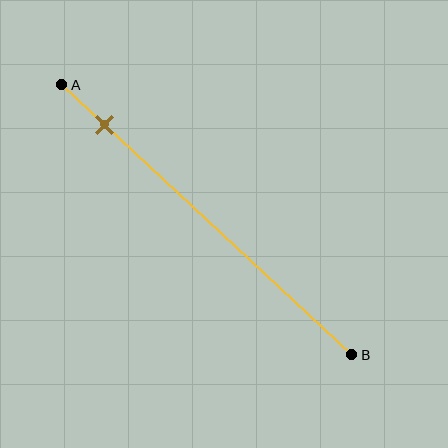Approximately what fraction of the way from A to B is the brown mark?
The brown mark is approximately 15% of the way from A to B.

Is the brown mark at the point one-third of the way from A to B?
No, the mark is at about 15% from A, not at the 33% one-third point.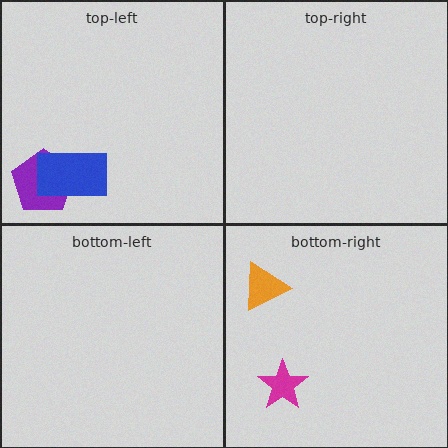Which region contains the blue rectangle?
The top-left region.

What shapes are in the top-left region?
The purple pentagon, the blue rectangle.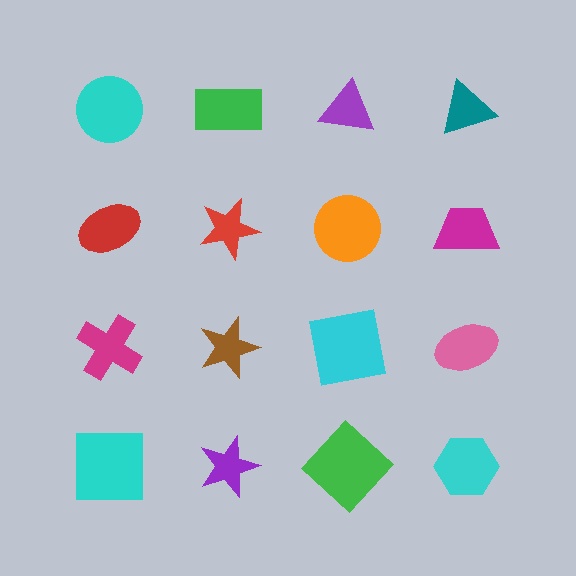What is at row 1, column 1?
A cyan circle.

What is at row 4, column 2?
A purple star.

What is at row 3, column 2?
A brown star.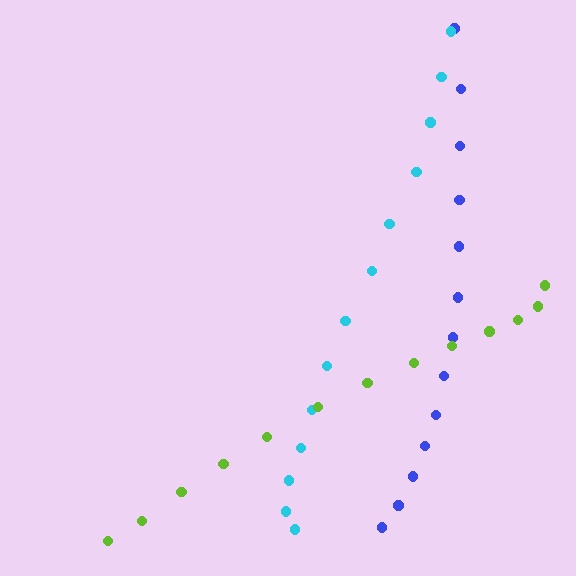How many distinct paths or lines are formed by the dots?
There are 3 distinct paths.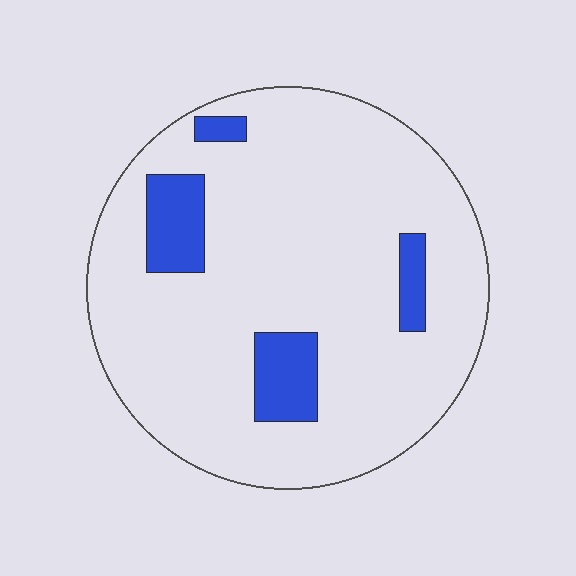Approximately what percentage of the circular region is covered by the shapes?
Approximately 10%.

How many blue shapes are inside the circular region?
4.